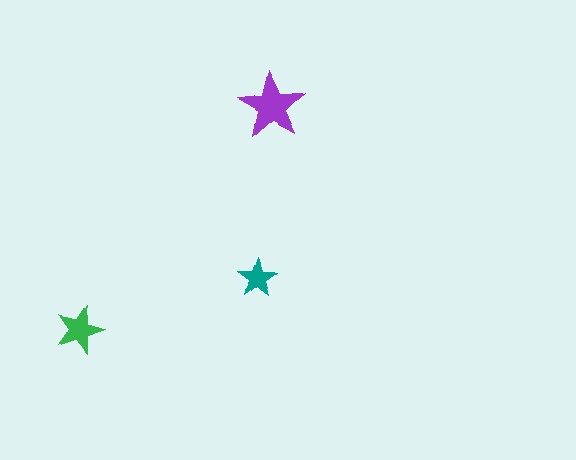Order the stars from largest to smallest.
the purple one, the green one, the teal one.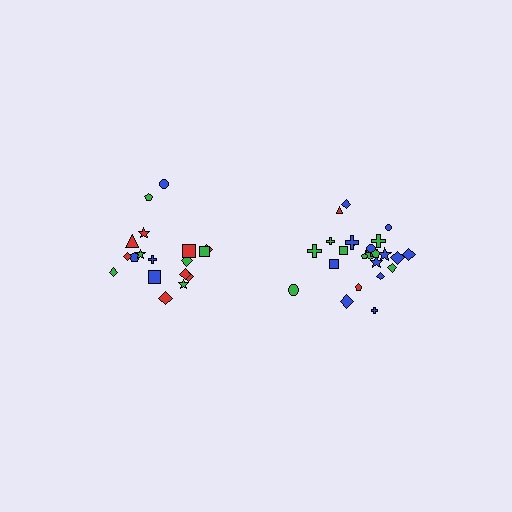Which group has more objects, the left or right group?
The right group.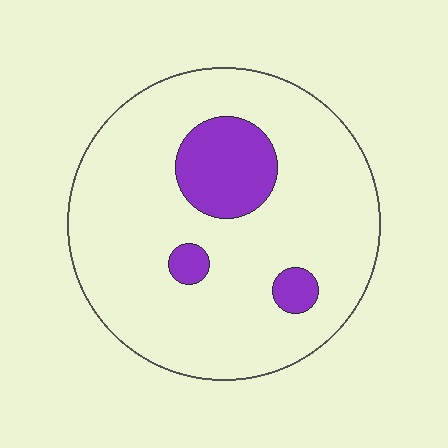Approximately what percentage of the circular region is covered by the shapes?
Approximately 15%.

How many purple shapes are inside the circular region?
3.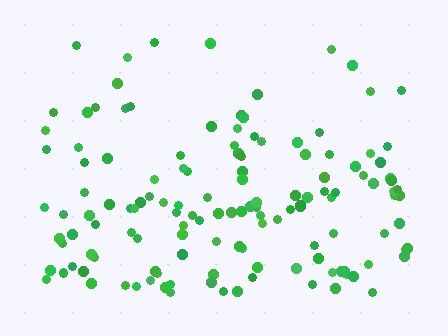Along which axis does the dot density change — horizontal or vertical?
Vertical.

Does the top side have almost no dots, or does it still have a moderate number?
Still a moderate number, just noticeably fewer than the bottom.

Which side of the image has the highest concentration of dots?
The bottom.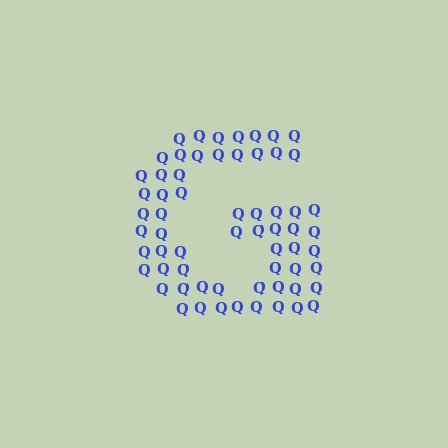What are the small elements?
The small elements are letter Q's.